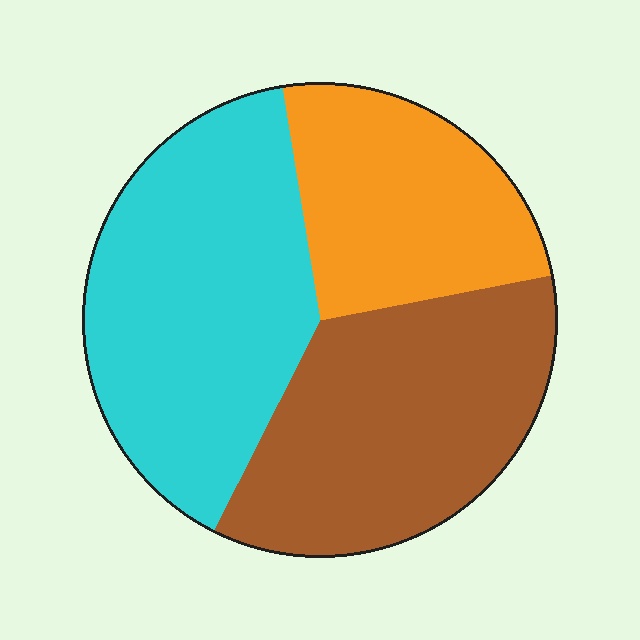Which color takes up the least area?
Orange, at roughly 25%.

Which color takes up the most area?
Cyan, at roughly 40%.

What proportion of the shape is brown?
Brown takes up between a quarter and a half of the shape.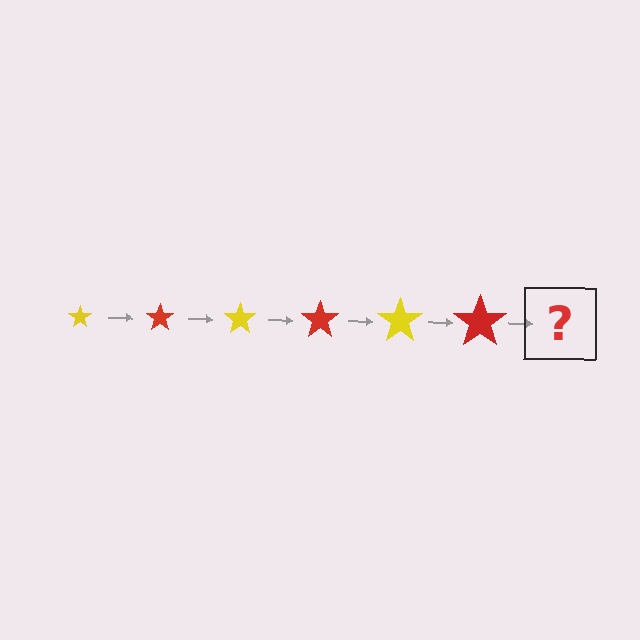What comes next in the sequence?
The next element should be a yellow star, larger than the previous one.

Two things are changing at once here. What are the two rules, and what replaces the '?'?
The two rules are that the star grows larger each step and the color cycles through yellow and red. The '?' should be a yellow star, larger than the previous one.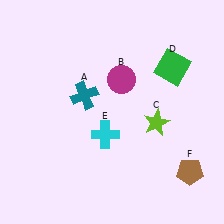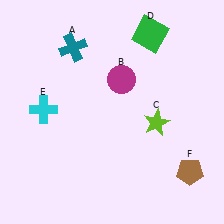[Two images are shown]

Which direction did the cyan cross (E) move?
The cyan cross (E) moved left.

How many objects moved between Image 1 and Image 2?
3 objects moved between the two images.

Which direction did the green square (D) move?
The green square (D) moved up.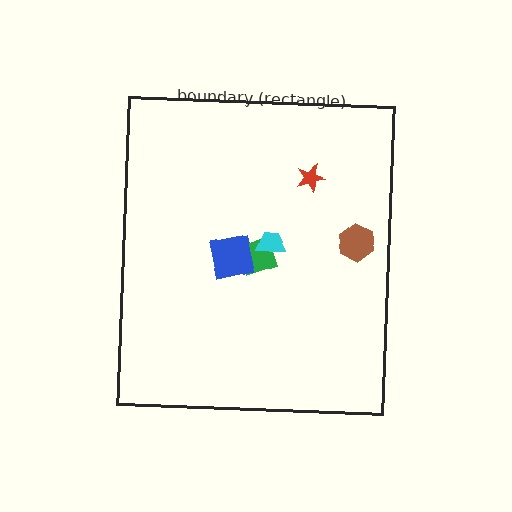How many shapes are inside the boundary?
5 inside, 0 outside.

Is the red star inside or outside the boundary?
Inside.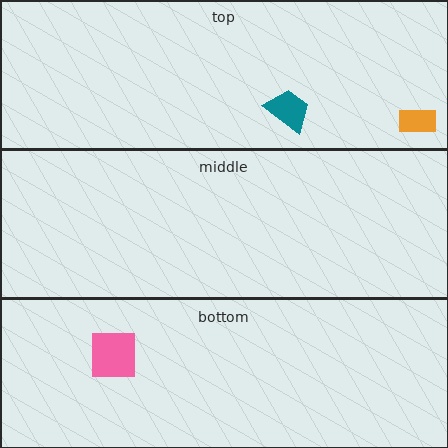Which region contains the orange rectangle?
The top region.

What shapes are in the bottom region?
The pink square.